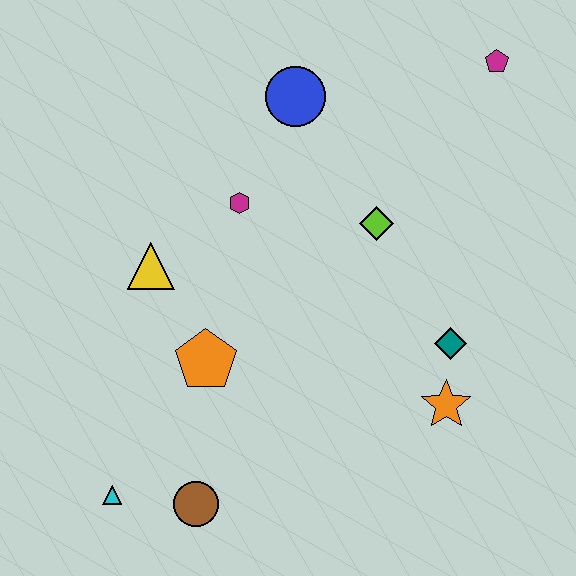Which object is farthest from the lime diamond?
The cyan triangle is farthest from the lime diamond.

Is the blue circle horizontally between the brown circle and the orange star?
Yes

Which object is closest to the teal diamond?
The orange star is closest to the teal diamond.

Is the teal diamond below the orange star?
No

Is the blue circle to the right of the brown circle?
Yes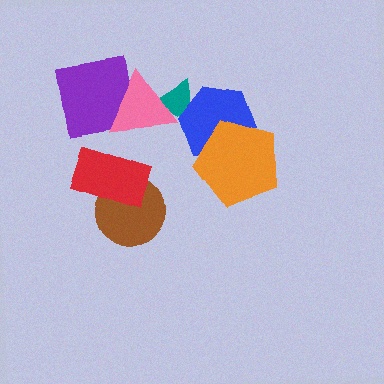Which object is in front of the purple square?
The pink triangle is in front of the purple square.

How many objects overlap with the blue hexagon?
2 objects overlap with the blue hexagon.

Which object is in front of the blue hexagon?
The orange pentagon is in front of the blue hexagon.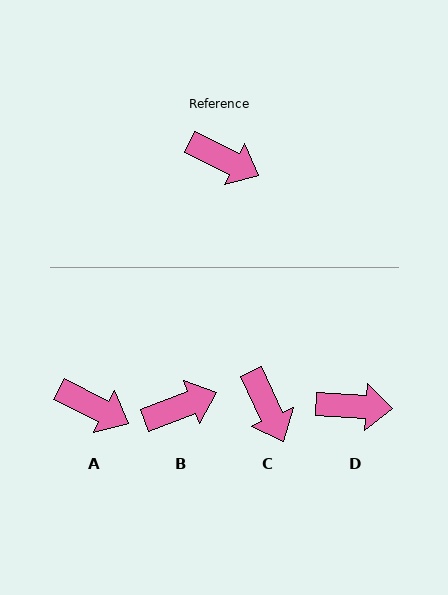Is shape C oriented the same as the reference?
No, it is off by about 39 degrees.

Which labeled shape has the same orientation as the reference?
A.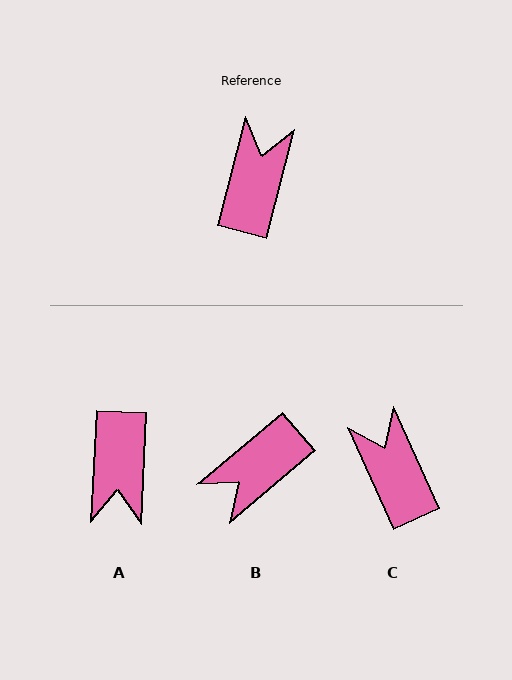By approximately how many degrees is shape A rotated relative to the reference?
Approximately 168 degrees clockwise.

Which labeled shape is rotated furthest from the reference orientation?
A, about 168 degrees away.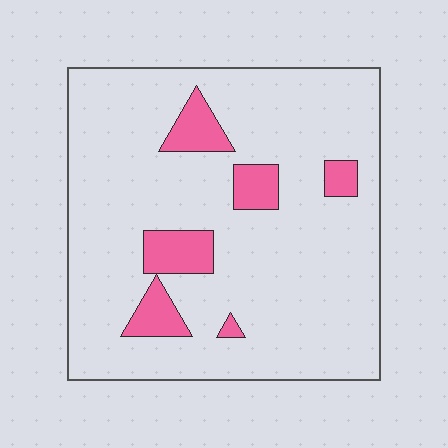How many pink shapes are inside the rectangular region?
6.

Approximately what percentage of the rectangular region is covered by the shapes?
Approximately 10%.